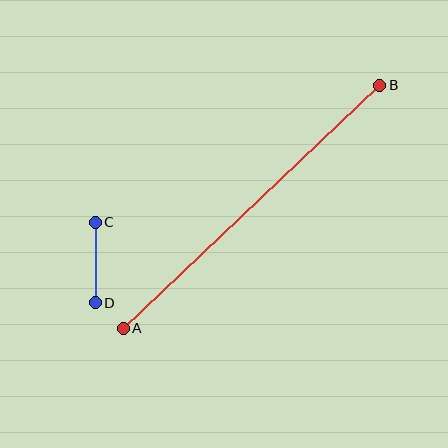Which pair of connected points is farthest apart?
Points A and B are farthest apart.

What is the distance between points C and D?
The distance is approximately 81 pixels.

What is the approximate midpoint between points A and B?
The midpoint is at approximately (252, 207) pixels.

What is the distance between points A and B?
The distance is approximately 353 pixels.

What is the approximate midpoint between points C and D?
The midpoint is at approximately (95, 262) pixels.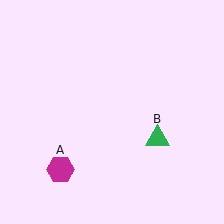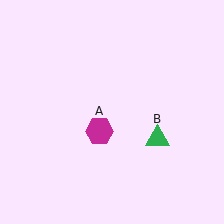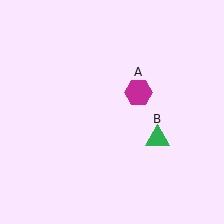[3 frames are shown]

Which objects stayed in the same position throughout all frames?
Green triangle (object B) remained stationary.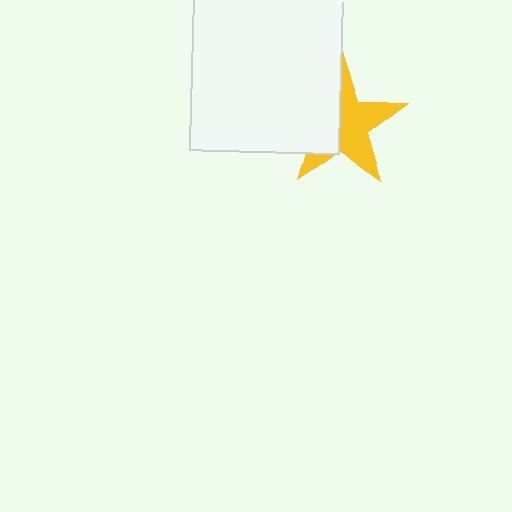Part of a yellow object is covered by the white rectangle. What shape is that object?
It is a star.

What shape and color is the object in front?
The object in front is a white rectangle.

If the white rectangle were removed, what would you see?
You would see the complete yellow star.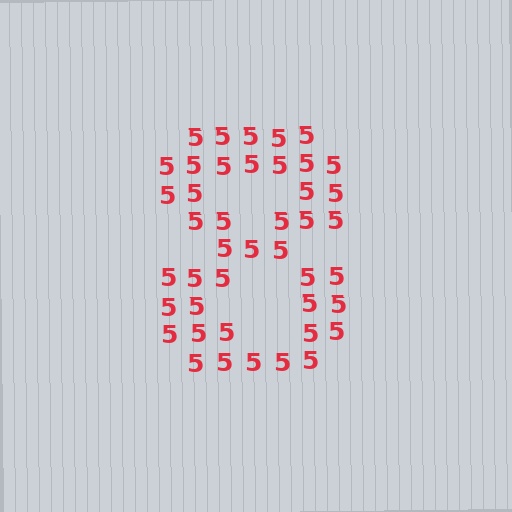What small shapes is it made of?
It is made of small digit 5's.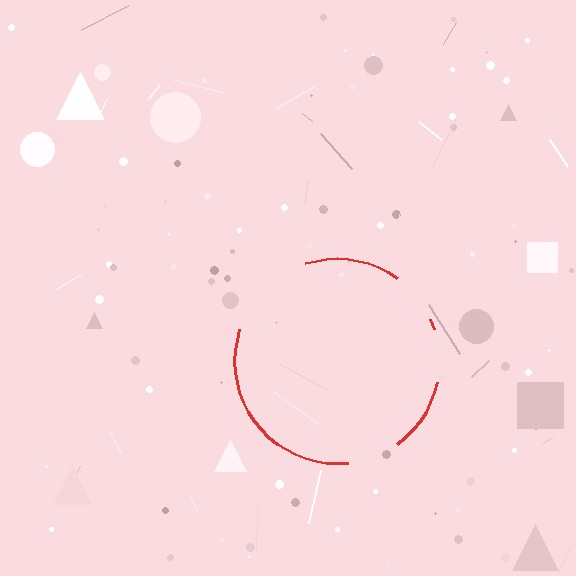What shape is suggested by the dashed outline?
The dashed outline suggests a circle.